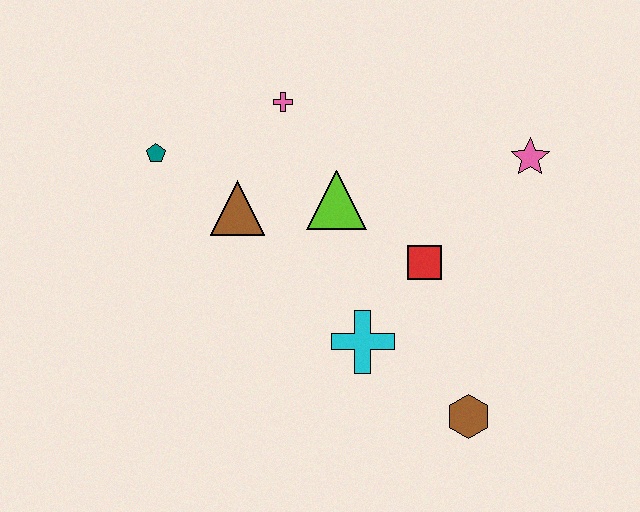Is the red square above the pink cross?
No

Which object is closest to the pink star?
The red square is closest to the pink star.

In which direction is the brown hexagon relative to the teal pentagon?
The brown hexagon is to the right of the teal pentagon.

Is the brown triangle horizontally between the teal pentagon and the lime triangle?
Yes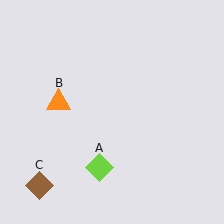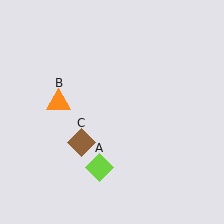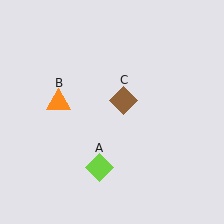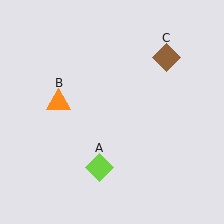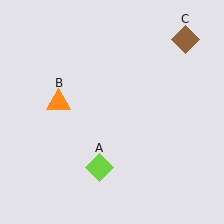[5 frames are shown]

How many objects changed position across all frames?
1 object changed position: brown diamond (object C).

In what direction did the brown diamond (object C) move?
The brown diamond (object C) moved up and to the right.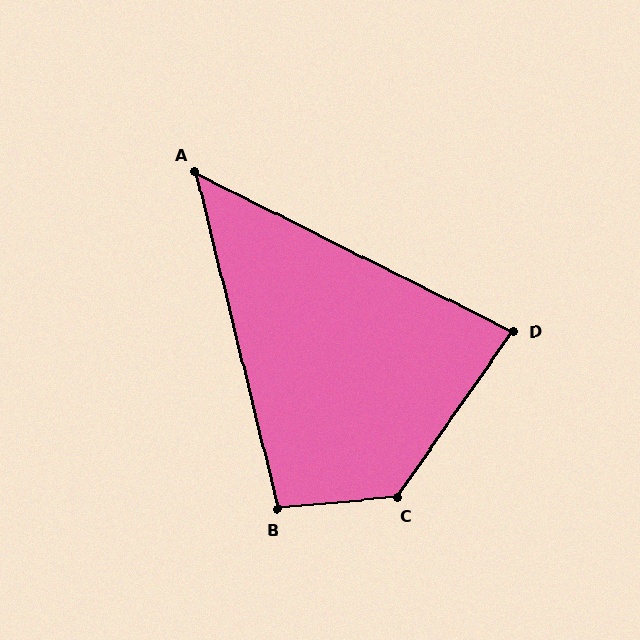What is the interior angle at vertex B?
Approximately 98 degrees (obtuse).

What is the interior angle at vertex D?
Approximately 82 degrees (acute).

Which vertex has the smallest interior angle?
A, at approximately 50 degrees.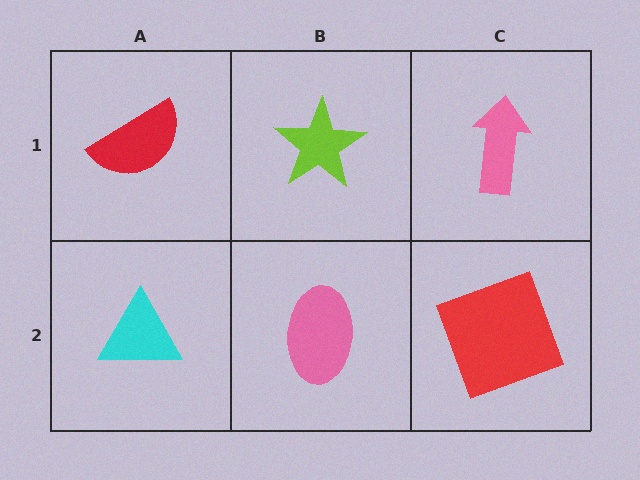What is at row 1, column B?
A lime star.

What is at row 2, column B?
A pink ellipse.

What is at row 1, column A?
A red semicircle.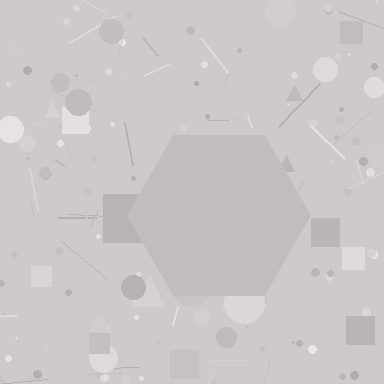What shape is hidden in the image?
A hexagon is hidden in the image.